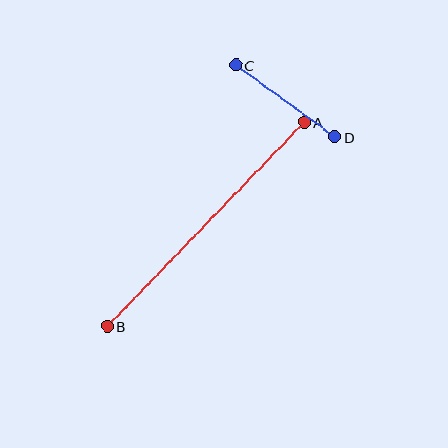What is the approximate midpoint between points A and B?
The midpoint is at approximately (206, 224) pixels.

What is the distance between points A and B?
The distance is approximately 283 pixels.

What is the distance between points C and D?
The distance is approximately 122 pixels.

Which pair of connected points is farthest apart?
Points A and B are farthest apart.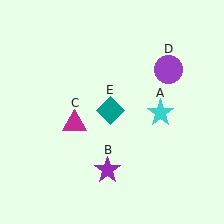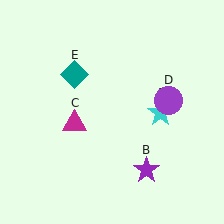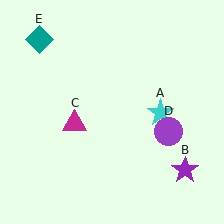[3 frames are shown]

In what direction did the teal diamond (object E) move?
The teal diamond (object E) moved up and to the left.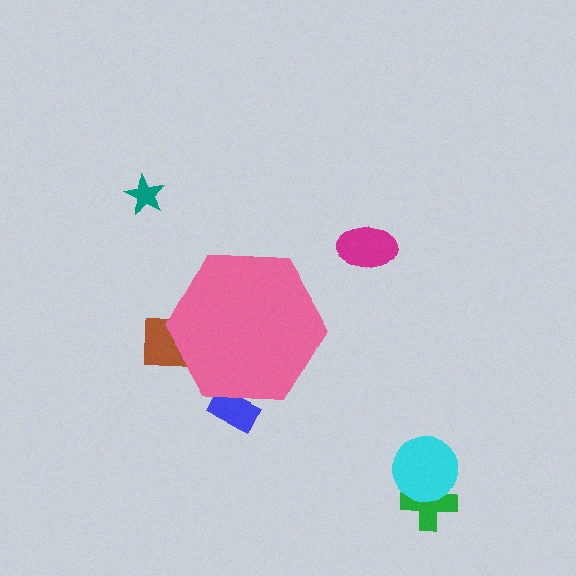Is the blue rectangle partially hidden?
Yes, the blue rectangle is partially hidden behind the pink hexagon.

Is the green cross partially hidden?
No, the green cross is fully visible.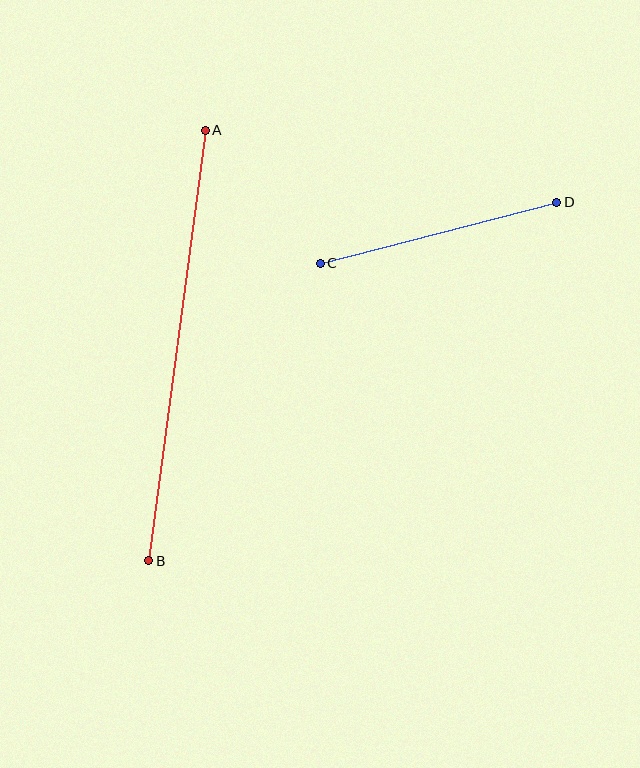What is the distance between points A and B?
The distance is approximately 434 pixels.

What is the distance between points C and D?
The distance is approximately 245 pixels.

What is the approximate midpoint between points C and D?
The midpoint is at approximately (439, 233) pixels.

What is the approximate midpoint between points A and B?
The midpoint is at approximately (177, 346) pixels.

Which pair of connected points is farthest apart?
Points A and B are farthest apart.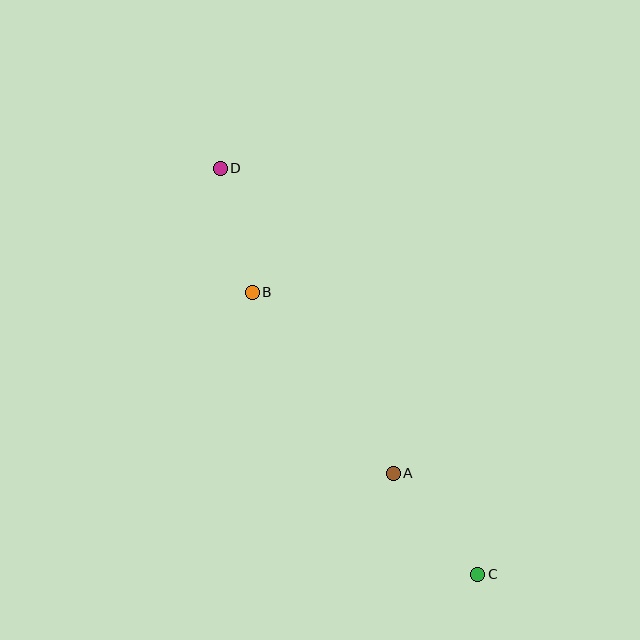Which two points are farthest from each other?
Points C and D are farthest from each other.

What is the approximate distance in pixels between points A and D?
The distance between A and D is approximately 350 pixels.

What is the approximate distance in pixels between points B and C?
The distance between B and C is approximately 361 pixels.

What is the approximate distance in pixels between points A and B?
The distance between A and B is approximately 229 pixels.